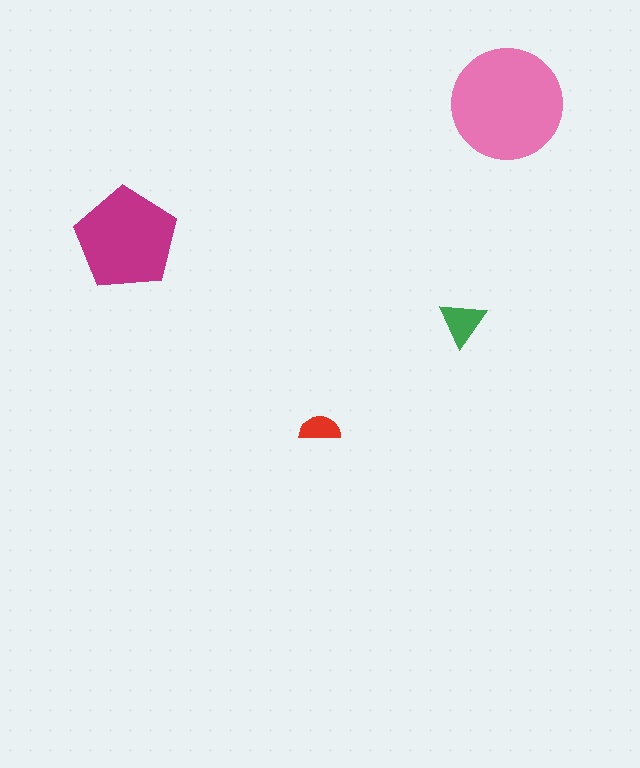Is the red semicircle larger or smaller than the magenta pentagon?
Smaller.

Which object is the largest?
The pink circle.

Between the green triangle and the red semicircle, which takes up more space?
The green triangle.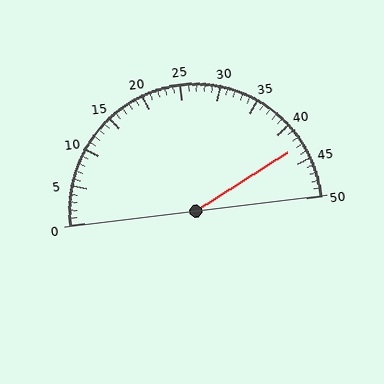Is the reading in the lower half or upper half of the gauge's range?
The reading is in the upper half of the range (0 to 50).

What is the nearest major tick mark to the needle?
The nearest major tick mark is 45.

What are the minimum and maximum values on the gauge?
The gauge ranges from 0 to 50.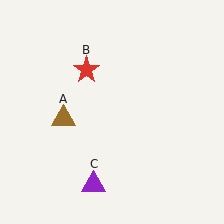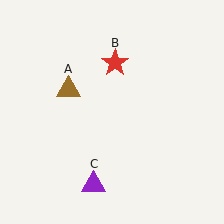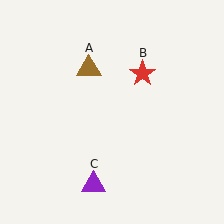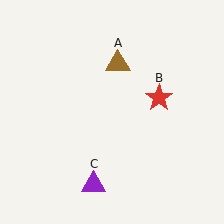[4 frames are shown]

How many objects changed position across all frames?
2 objects changed position: brown triangle (object A), red star (object B).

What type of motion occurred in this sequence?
The brown triangle (object A), red star (object B) rotated clockwise around the center of the scene.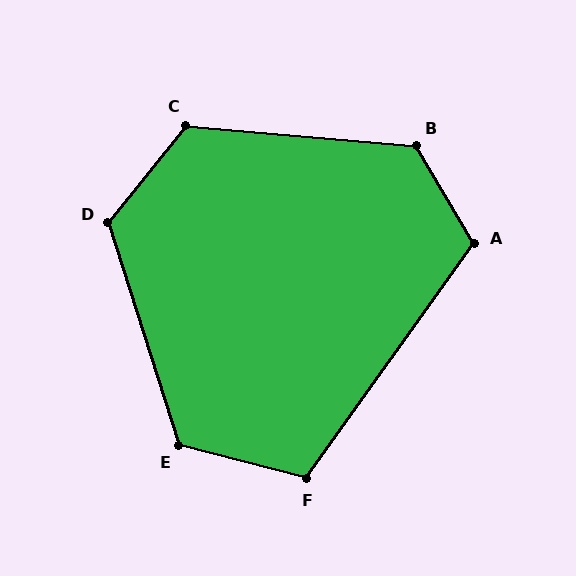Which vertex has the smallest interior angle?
F, at approximately 111 degrees.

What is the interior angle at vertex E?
Approximately 122 degrees (obtuse).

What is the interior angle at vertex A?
Approximately 114 degrees (obtuse).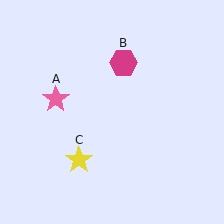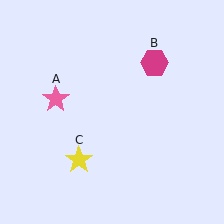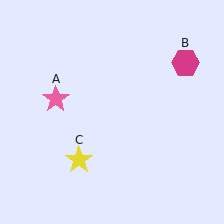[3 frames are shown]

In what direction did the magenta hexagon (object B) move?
The magenta hexagon (object B) moved right.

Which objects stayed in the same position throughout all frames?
Pink star (object A) and yellow star (object C) remained stationary.